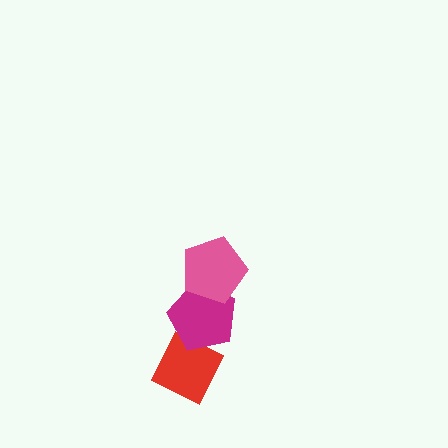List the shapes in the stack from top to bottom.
From top to bottom: the pink pentagon, the magenta pentagon, the red diamond.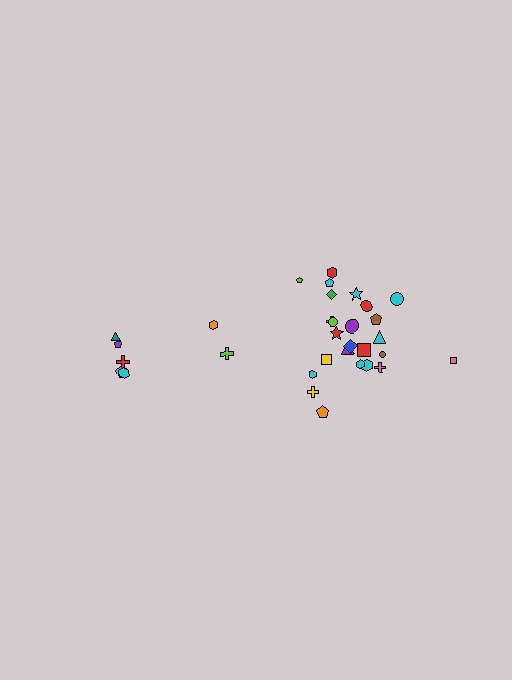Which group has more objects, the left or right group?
The right group.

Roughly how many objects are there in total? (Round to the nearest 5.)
Roughly 35 objects in total.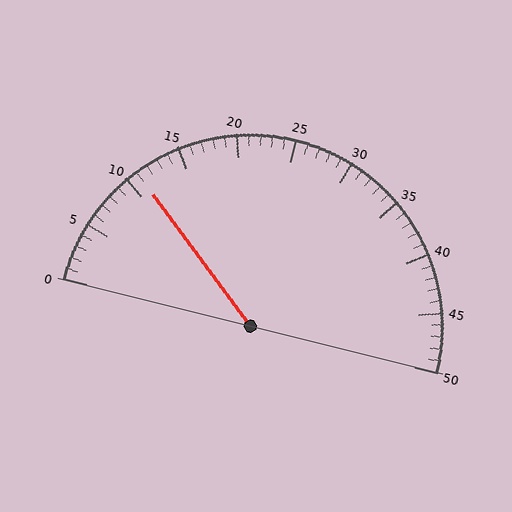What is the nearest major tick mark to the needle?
The nearest major tick mark is 10.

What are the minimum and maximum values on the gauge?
The gauge ranges from 0 to 50.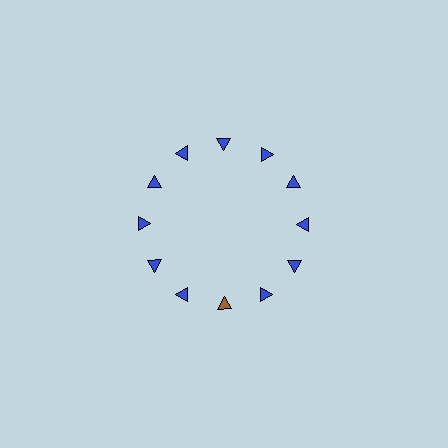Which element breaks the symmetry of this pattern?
The brown triangle at roughly the 6 o'clock position breaks the symmetry. All other shapes are blue triangles.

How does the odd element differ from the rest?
It has a different color: brown instead of blue.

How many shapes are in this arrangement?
There are 12 shapes arranged in a ring pattern.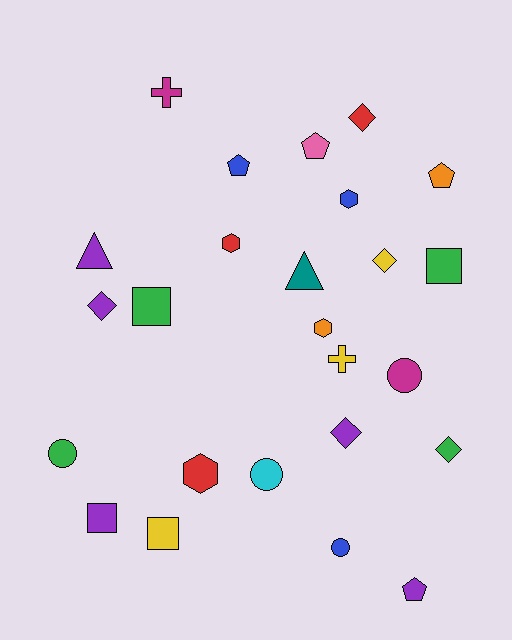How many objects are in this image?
There are 25 objects.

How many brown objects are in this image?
There are no brown objects.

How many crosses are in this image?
There are 2 crosses.